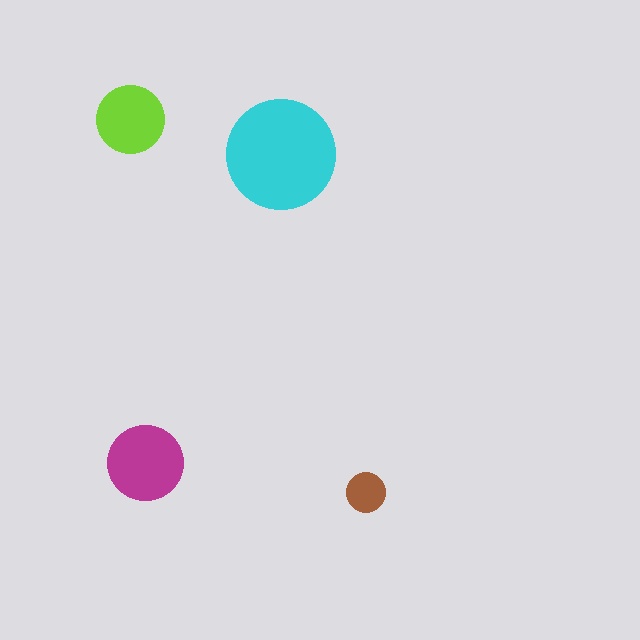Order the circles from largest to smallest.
the cyan one, the magenta one, the lime one, the brown one.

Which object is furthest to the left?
The lime circle is leftmost.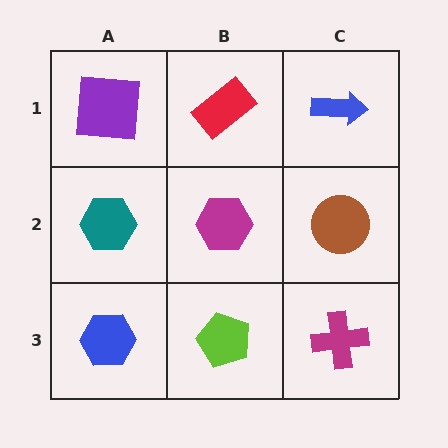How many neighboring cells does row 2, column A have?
3.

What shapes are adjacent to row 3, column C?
A brown circle (row 2, column C), a lime pentagon (row 3, column B).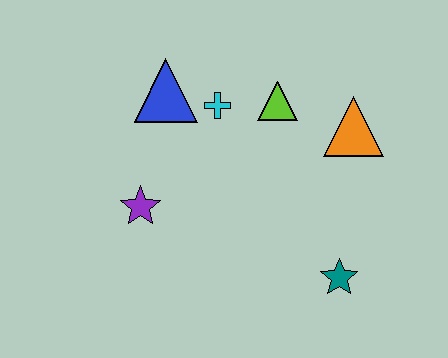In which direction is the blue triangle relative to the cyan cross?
The blue triangle is to the left of the cyan cross.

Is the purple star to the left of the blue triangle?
Yes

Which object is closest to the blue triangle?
The cyan cross is closest to the blue triangle.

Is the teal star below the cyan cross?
Yes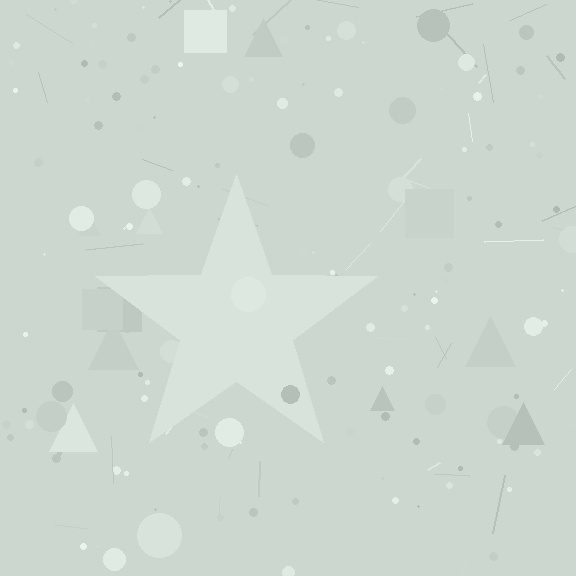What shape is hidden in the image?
A star is hidden in the image.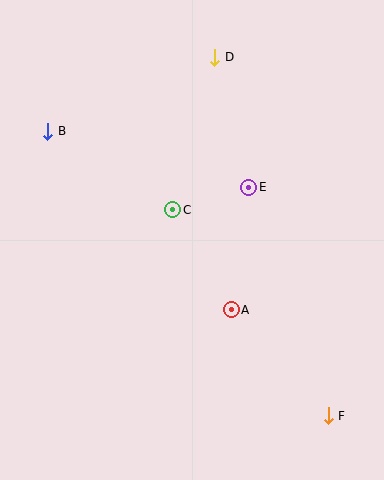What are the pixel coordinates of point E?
Point E is at (249, 187).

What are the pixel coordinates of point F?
Point F is at (328, 416).